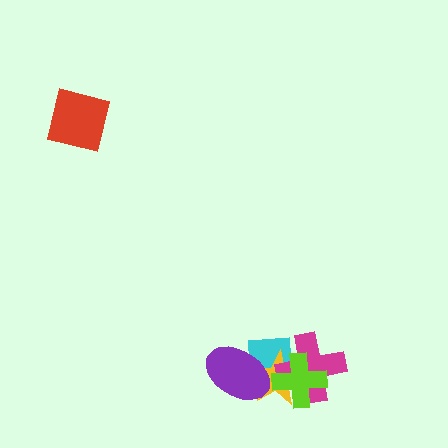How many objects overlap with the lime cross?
3 objects overlap with the lime cross.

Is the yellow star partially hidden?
Yes, it is partially covered by another shape.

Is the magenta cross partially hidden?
Yes, it is partially covered by another shape.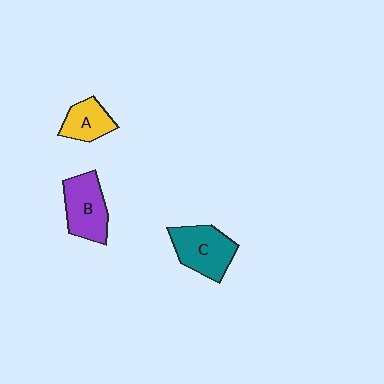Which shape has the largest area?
Shape C (teal).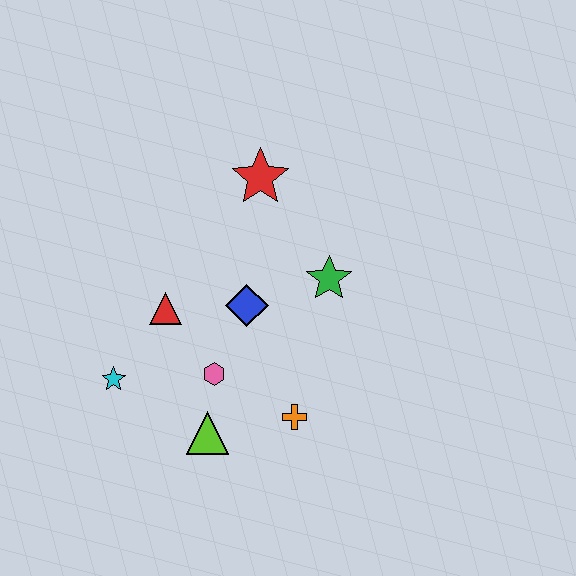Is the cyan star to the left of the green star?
Yes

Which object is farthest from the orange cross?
The red star is farthest from the orange cross.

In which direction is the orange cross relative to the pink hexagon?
The orange cross is to the right of the pink hexagon.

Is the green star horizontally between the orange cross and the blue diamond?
No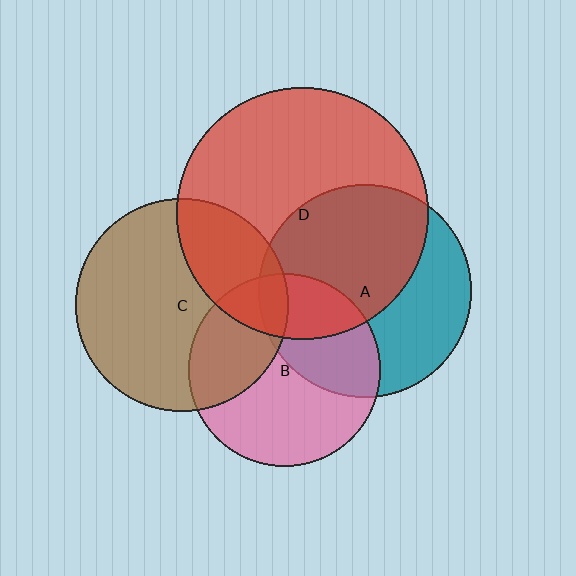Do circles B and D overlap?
Yes.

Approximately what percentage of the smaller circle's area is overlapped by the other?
Approximately 25%.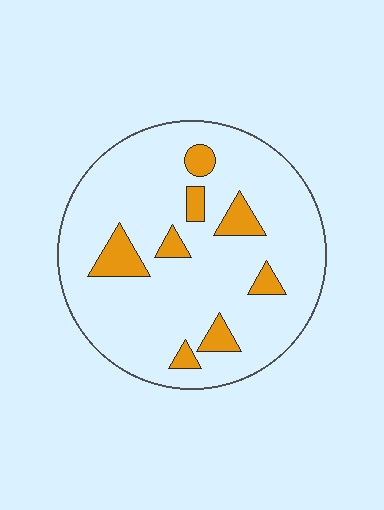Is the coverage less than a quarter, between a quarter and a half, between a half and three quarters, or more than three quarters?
Less than a quarter.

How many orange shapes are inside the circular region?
8.